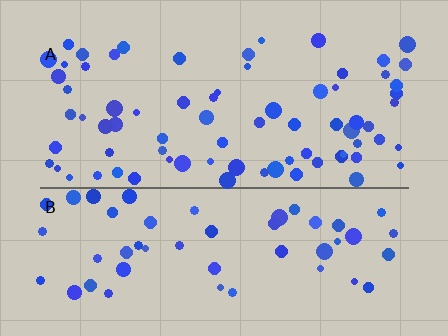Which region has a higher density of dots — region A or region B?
A (the top).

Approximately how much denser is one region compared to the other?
Approximately 1.4× — region A over region B.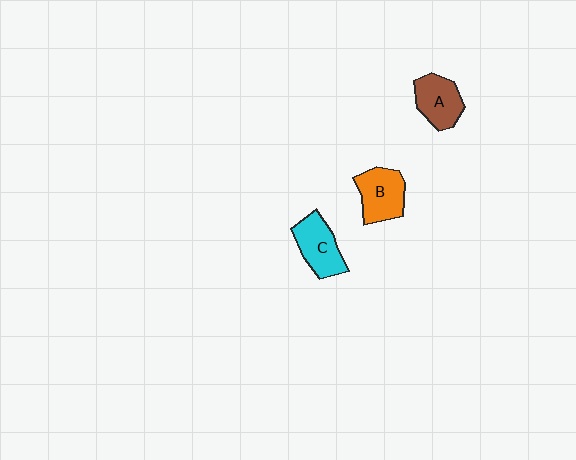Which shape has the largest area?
Shape B (orange).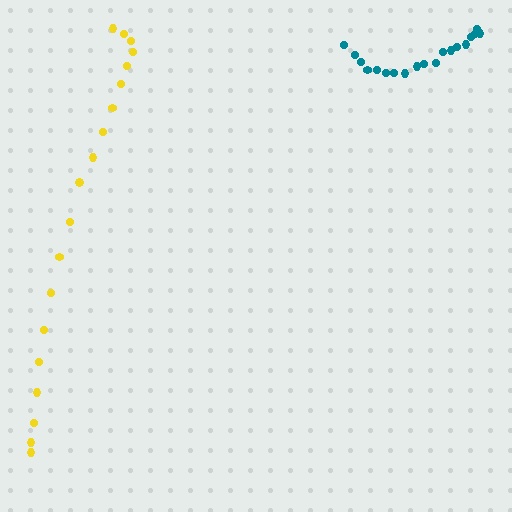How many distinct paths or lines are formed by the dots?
There are 2 distinct paths.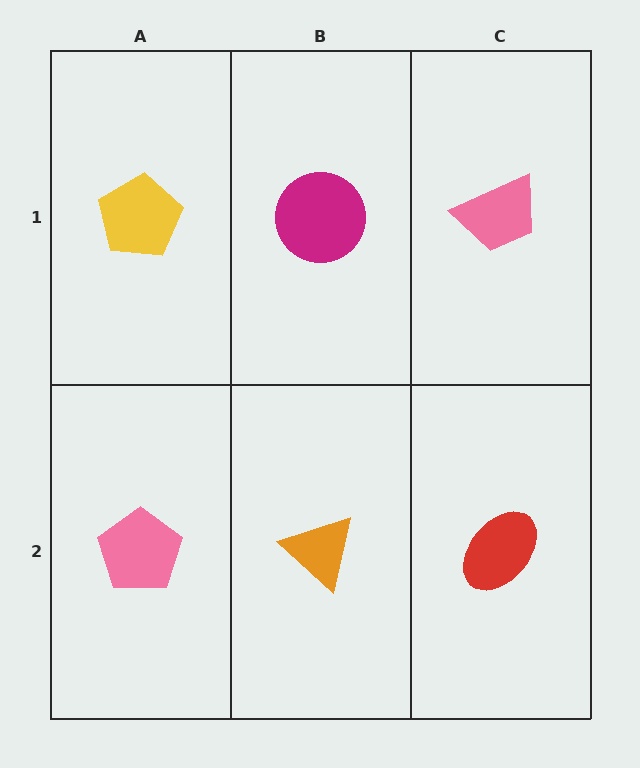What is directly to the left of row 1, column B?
A yellow pentagon.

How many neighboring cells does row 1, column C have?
2.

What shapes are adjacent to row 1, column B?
An orange triangle (row 2, column B), a yellow pentagon (row 1, column A), a pink trapezoid (row 1, column C).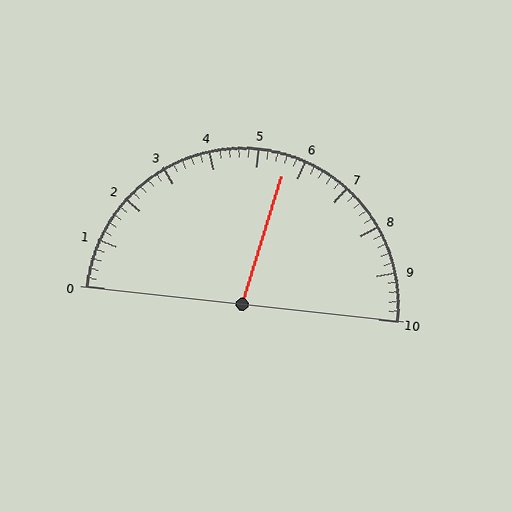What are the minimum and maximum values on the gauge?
The gauge ranges from 0 to 10.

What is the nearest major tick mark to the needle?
The nearest major tick mark is 6.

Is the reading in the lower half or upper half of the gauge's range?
The reading is in the upper half of the range (0 to 10).